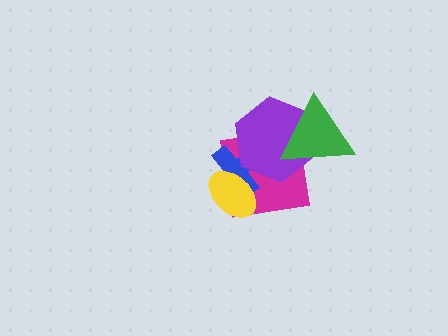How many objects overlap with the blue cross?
3 objects overlap with the blue cross.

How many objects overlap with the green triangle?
2 objects overlap with the green triangle.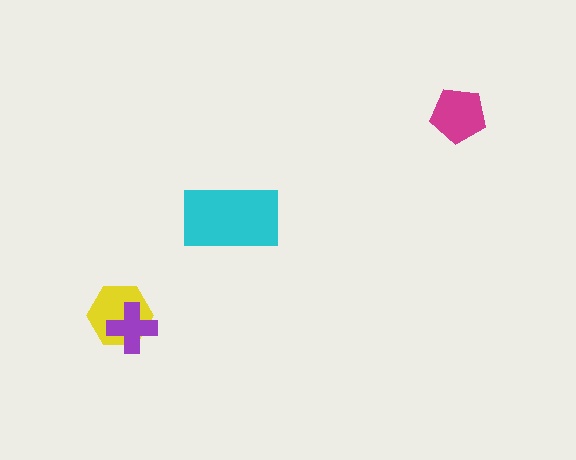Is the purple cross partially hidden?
No, no other shape covers it.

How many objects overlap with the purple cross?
1 object overlaps with the purple cross.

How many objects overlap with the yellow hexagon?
1 object overlaps with the yellow hexagon.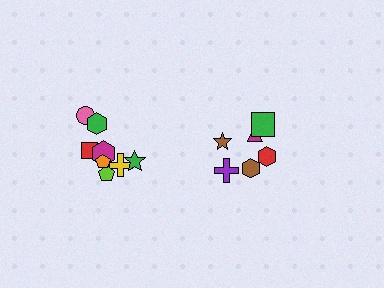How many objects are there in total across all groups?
There are 14 objects.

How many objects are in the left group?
There are 8 objects.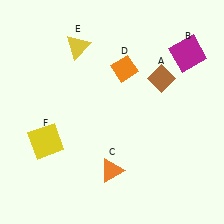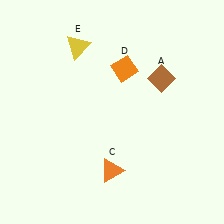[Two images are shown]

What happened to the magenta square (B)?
The magenta square (B) was removed in Image 2. It was in the top-right area of Image 1.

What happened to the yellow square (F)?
The yellow square (F) was removed in Image 2. It was in the bottom-left area of Image 1.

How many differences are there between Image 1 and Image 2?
There are 2 differences between the two images.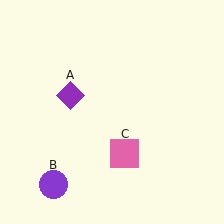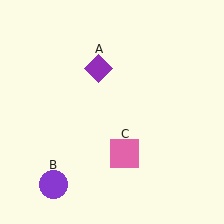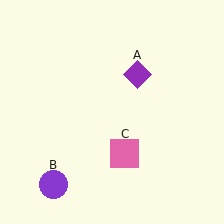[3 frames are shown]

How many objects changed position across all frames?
1 object changed position: purple diamond (object A).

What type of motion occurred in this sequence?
The purple diamond (object A) rotated clockwise around the center of the scene.